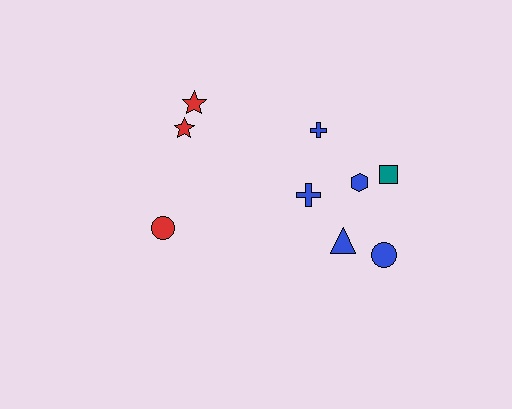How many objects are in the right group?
There are 6 objects.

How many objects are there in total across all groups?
There are 9 objects.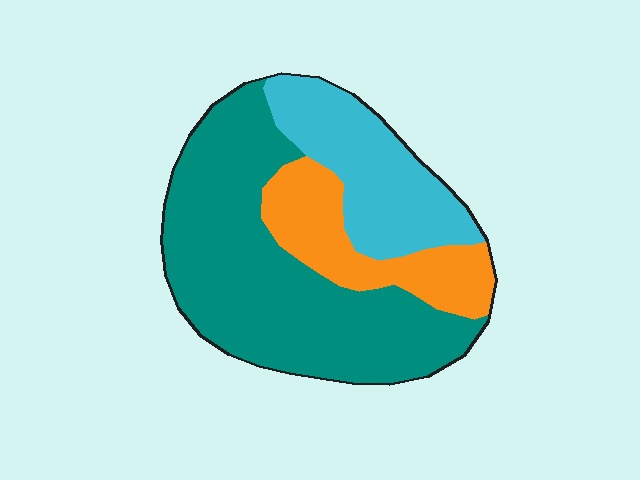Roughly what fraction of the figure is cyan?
Cyan takes up less than a quarter of the figure.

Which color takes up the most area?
Teal, at roughly 55%.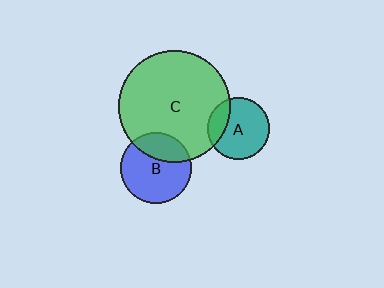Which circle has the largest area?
Circle C (green).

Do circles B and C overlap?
Yes.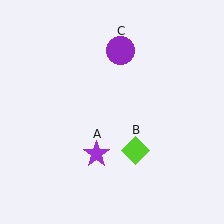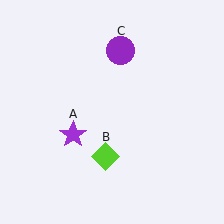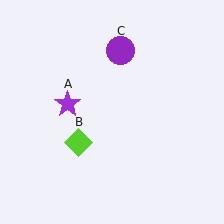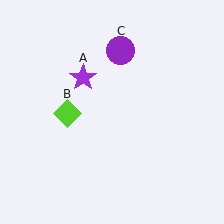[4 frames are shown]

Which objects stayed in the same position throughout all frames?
Purple circle (object C) remained stationary.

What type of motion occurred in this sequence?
The purple star (object A), lime diamond (object B) rotated clockwise around the center of the scene.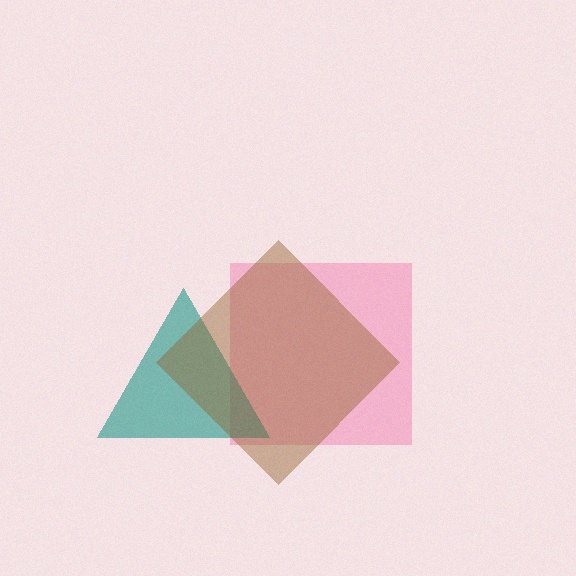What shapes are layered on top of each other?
The layered shapes are: a pink square, a teal triangle, a brown diamond.